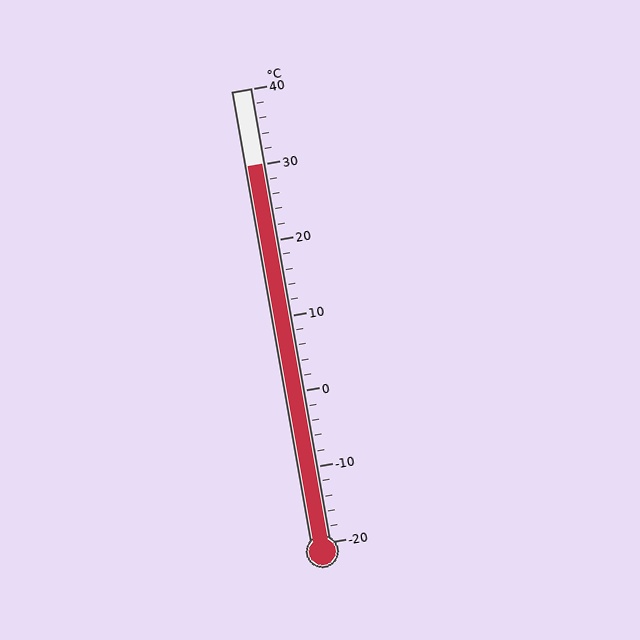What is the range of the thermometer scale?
The thermometer scale ranges from -20°C to 40°C.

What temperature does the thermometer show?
The thermometer shows approximately 30°C.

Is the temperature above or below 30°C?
The temperature is at 30°C.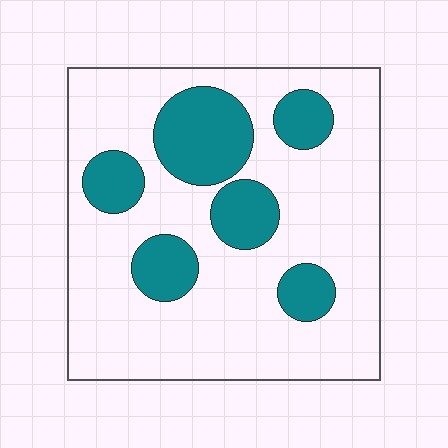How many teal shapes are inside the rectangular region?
6.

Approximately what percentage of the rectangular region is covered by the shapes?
Approximately 25%.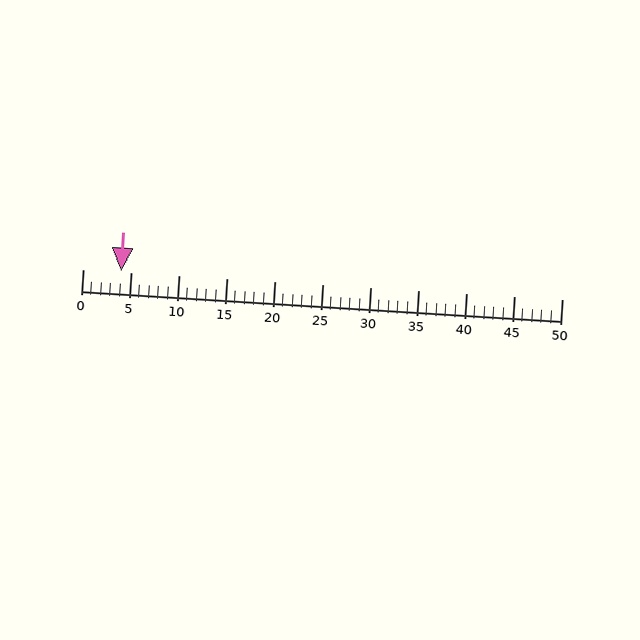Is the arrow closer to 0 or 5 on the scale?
The arrow is closer to 5.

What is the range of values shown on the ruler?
The ruler shows values from 0 to 50.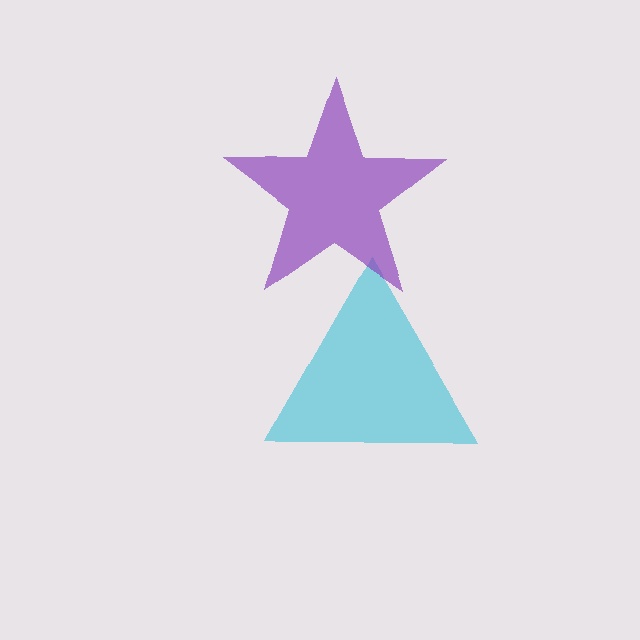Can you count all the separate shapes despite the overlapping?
Yes, there are 2 separate shapes.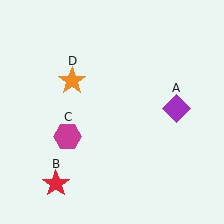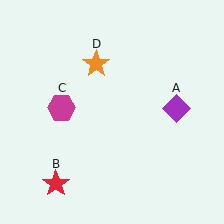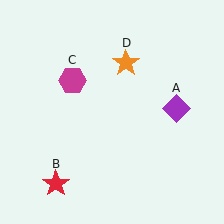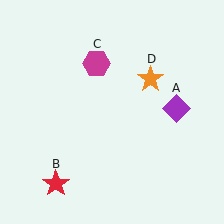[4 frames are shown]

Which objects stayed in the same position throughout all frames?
Purple diamond (object A) and red star (object B) remained stationary.